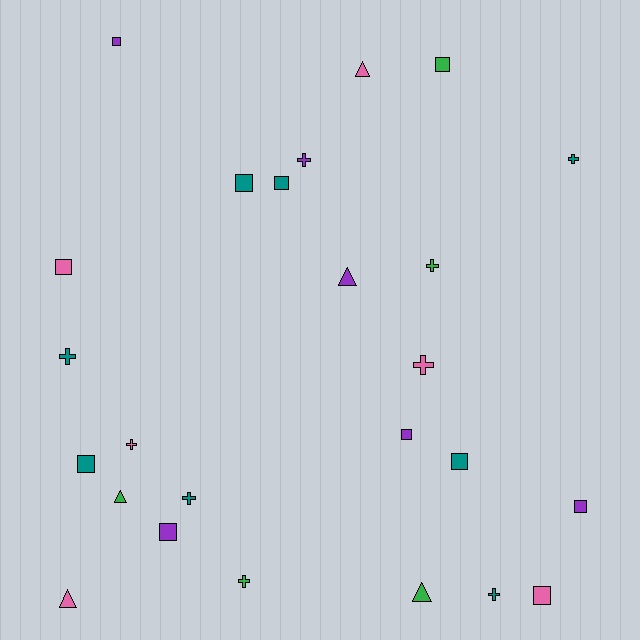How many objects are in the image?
There are 25 objects.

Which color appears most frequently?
Teal, with 8 objects.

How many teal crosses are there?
There are 4 teal crosses.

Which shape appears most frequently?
Square, with 11 objects.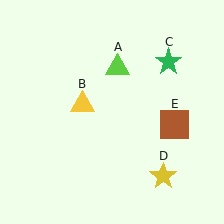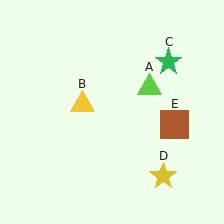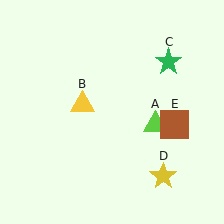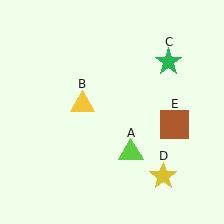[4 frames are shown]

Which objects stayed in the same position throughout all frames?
Yellow triangle (object B) and green star (object C) and yellow star (object D) and brown square (object E) remained stationary.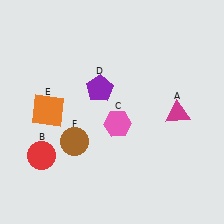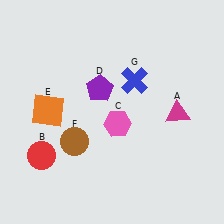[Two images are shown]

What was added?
A blue cross (G) was added in Image 2.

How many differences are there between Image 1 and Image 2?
There is 1 difference between the two images.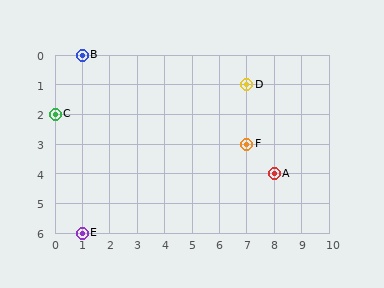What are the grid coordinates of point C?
Point C is at grid coordinates (0, 2).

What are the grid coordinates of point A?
Point A is at grid coordinates (8, 4).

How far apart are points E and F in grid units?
Points E and F are 6 columns and 3 rows apart (about 6.7 grid units diagonally).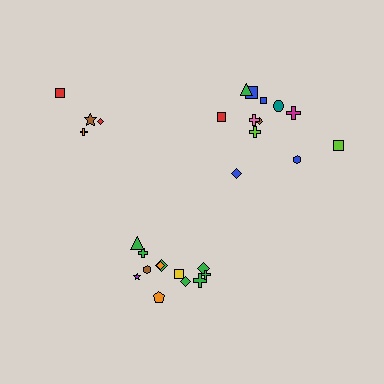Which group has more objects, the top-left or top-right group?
The top-right group.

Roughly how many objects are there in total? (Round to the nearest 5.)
Roughly 30 objects in total.